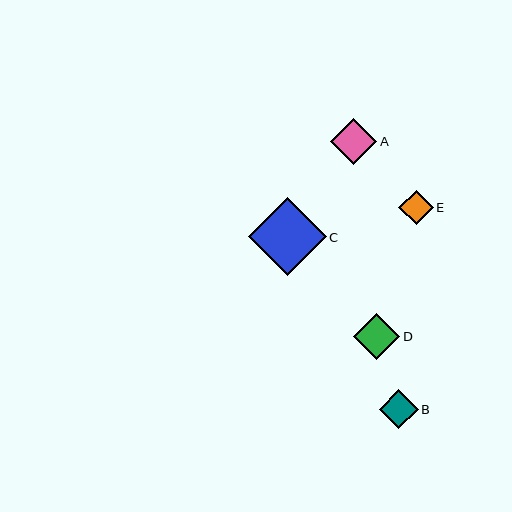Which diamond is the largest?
Diamond C is the largest with a size of approximately 77 pixels.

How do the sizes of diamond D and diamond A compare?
Diamond D and diamond A are approximately the same size.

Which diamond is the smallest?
Diamond E is the smallest with a size of approximately 34 pixels.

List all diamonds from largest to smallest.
From largest to smallest: C, D, A, B, E.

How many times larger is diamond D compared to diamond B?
Diamond D is approximately 1.2 times the size of diamond B.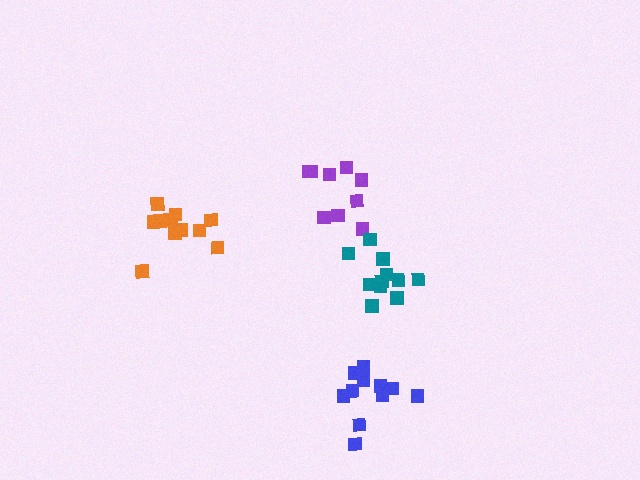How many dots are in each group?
Group 1: 9 dots, Group 2: 11 dots, Group 3: 11 dots, Group 4: 12 dots (43 total).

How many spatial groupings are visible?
There are 4 spatial groupings.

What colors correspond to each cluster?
The clusters are colored: purple, teal, blue, orange.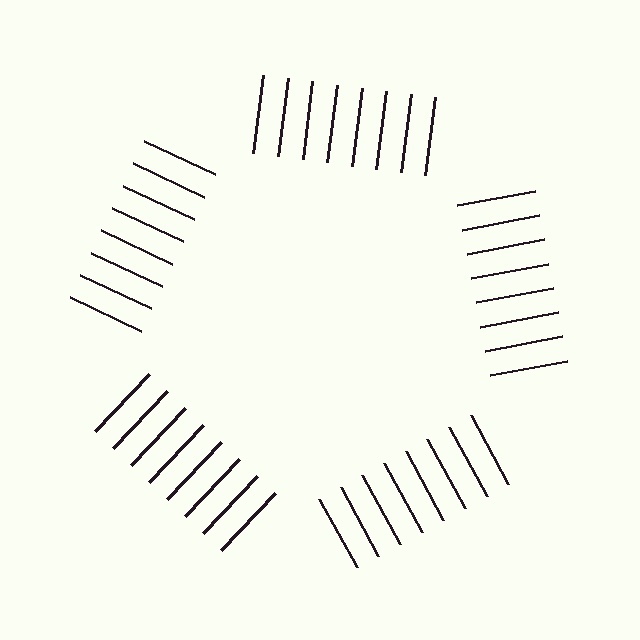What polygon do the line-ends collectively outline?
An illusory pentagon — the line segments terminate on its edges but no continuous stroke is drawn.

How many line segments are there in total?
40 — 8 along each of the 5 edges.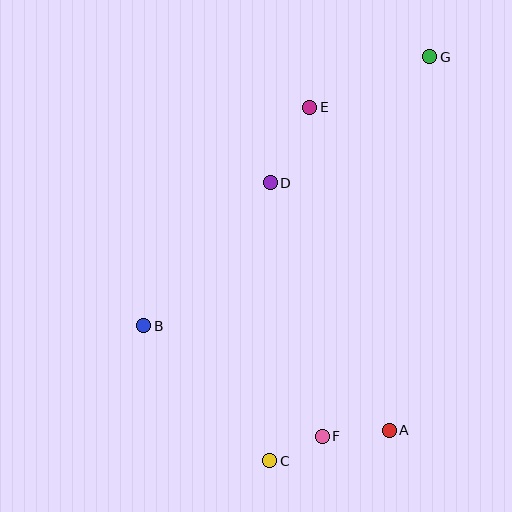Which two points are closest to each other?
Points C and F are closest to each other.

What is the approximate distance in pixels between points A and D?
The distance between A and D is approximately 275 pixels.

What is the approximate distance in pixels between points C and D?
The distance between C and D is approximately 278 pixels.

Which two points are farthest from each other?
Points C and G are farthest from each other.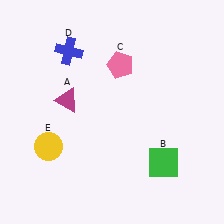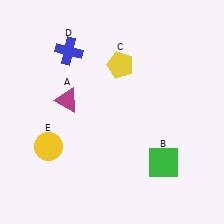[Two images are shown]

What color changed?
The pentagon (C) changed from pink in Image 1 to yellow in Image 2.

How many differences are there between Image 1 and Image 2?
There is 1 difference between the two images.